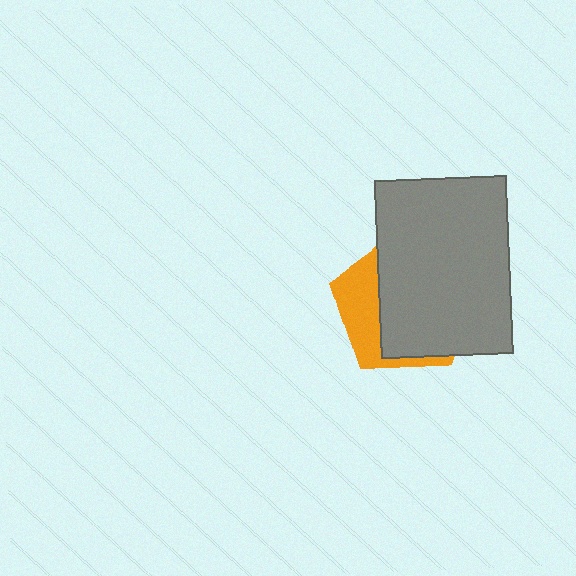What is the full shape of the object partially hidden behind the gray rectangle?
The partially hidden object is an orange pentagon.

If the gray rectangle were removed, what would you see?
You would see the complete orange pentagon.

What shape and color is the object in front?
The object in front is a gray rectangle.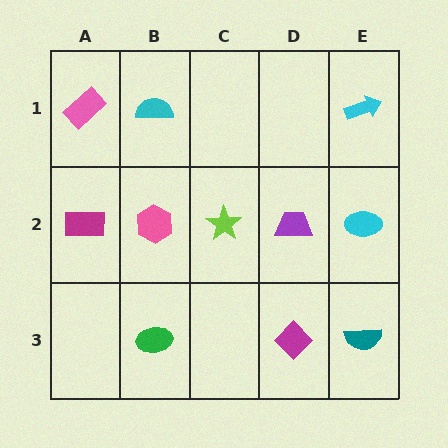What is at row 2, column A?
A magenta rectangle.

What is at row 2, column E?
A cyan ellipse.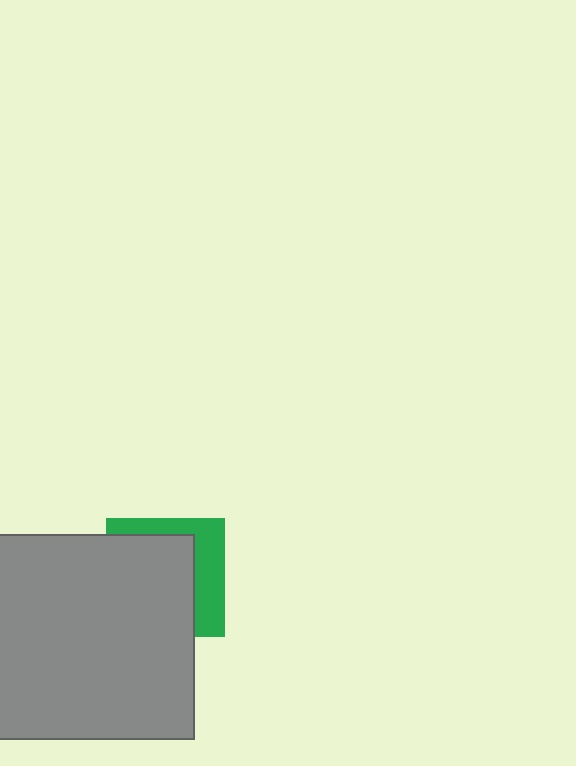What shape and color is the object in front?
The object in front is a gray rectangle.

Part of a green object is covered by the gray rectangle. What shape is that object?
It is a square.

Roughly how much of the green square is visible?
A small part of it is visible (roughly 35%).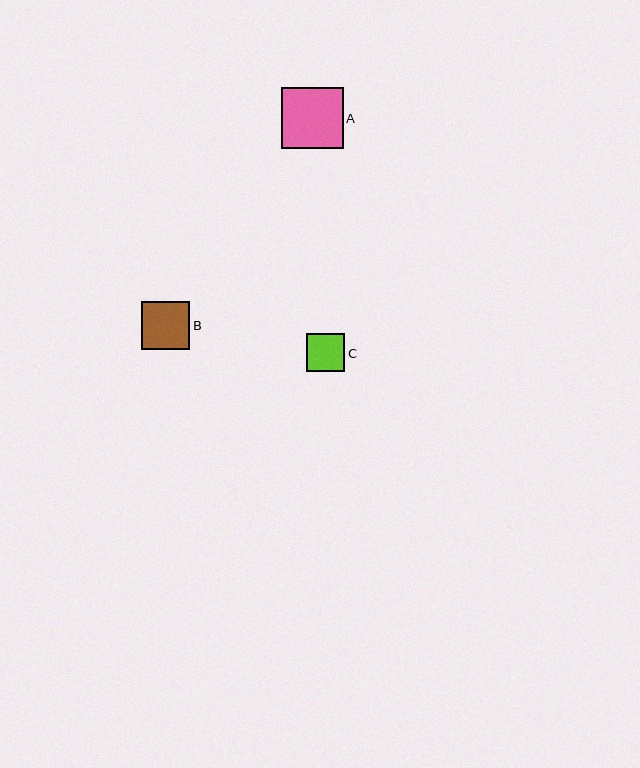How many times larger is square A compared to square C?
Square A is approximately 1.6 times the size of square C.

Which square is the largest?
Square A is the largest with a size of approximately 61 pixels.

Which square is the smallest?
Square C is the smallest with a size of approximately 38 pixels.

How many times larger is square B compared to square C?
Square B is approximately 1.3 times the size of square C.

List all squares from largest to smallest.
From largest to smallest: A, B, C.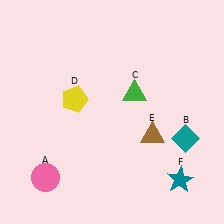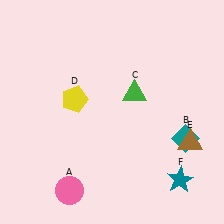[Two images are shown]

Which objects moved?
The objects that moved are: the pink circle (A), the brown triangle (E).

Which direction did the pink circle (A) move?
The pink circle (A) moved right.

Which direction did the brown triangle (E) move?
The brown triangle (E) moved right.